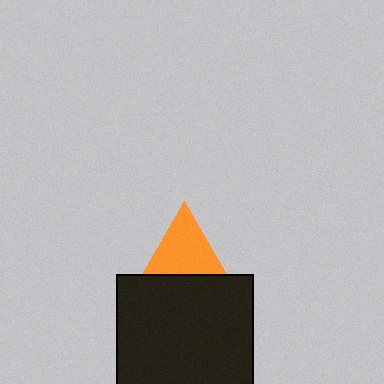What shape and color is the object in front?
The object in front is a black square.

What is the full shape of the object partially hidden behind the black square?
The partially hidden object is an orange triangle.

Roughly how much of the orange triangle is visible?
About half of it is visible (roughly 62%).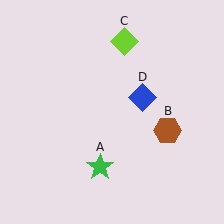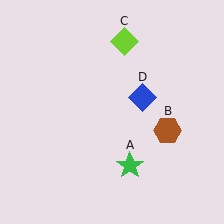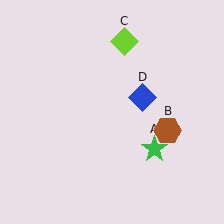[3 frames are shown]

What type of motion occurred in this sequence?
The green star (object A) rotated counterclockwise around the center of the scene.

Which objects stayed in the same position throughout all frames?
Brown hexagon (object B) and lime diamond (object C) and blue diamond (object D) remained stationary.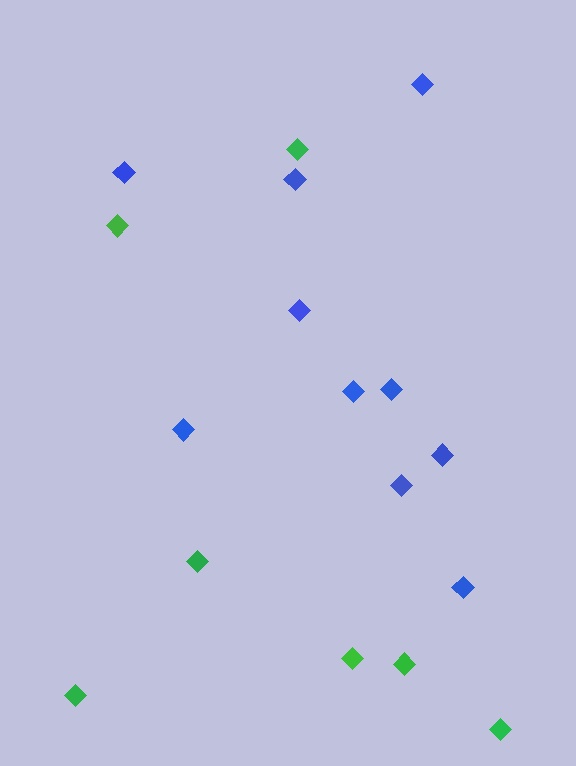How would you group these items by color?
There are 2 groups: one group of blue diamonds (10) and one group of green diamonds (7).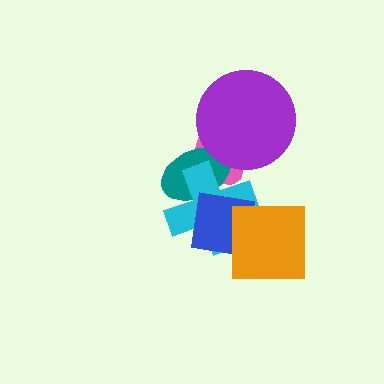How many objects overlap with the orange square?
2 objects overlap with the orange square.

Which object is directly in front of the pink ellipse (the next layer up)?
The teal ellipse is directly in front of the pink ellipse.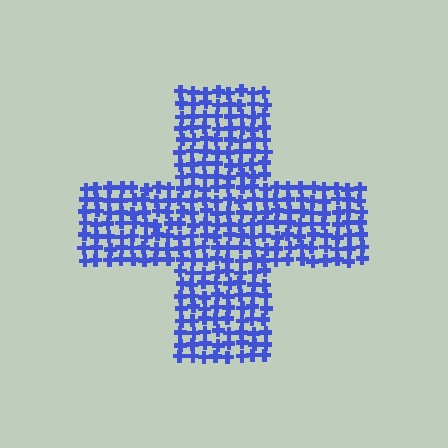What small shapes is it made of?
It is made of small crosses.